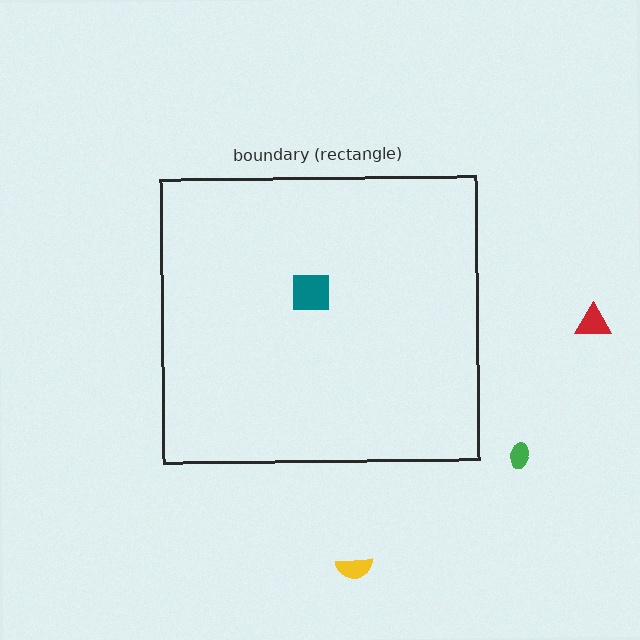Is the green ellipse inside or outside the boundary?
Outside.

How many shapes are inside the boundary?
1 inside, 3 outside.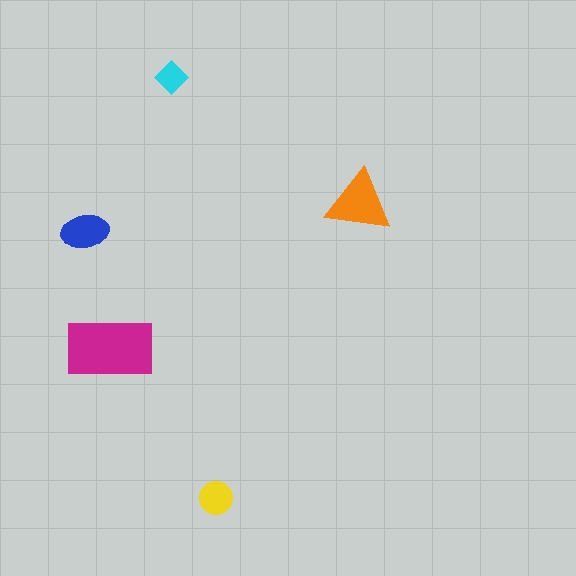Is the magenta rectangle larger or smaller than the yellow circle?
Larger.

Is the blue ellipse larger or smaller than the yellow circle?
Larger.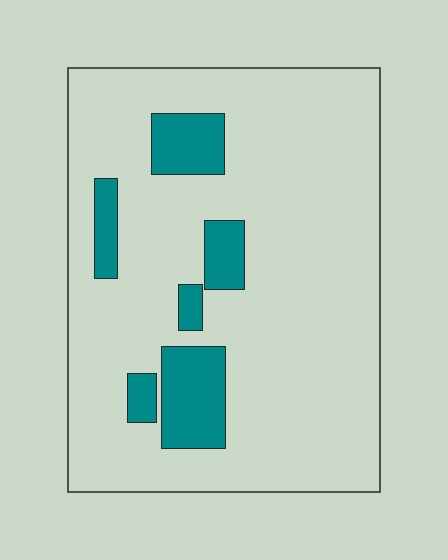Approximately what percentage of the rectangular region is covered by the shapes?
Approximately 15%.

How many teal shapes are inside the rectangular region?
6.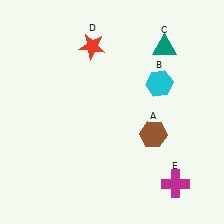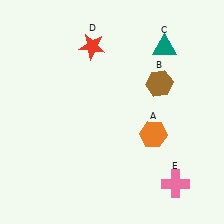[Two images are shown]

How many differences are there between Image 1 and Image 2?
There are 3 differences between the two images.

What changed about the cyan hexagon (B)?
In Image 1, B is cyan. In Image 2, it changed to brown.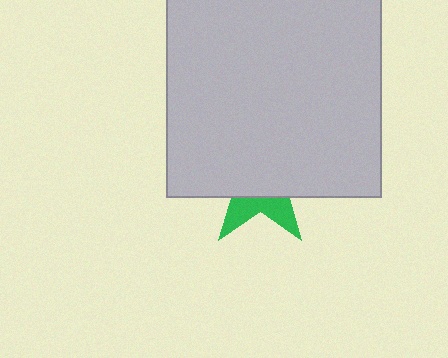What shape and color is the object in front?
The object in front is a light gray rectangle.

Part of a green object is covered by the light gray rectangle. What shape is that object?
It is a star.